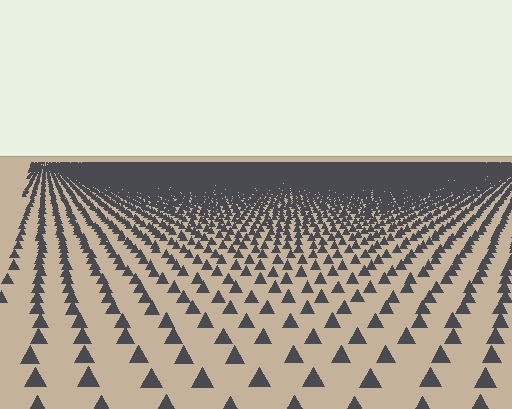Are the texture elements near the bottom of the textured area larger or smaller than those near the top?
Larger. Near the bottom, elements are closer to the viewer and appear at a bigger on-screen size.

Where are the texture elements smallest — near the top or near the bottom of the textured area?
Near the top.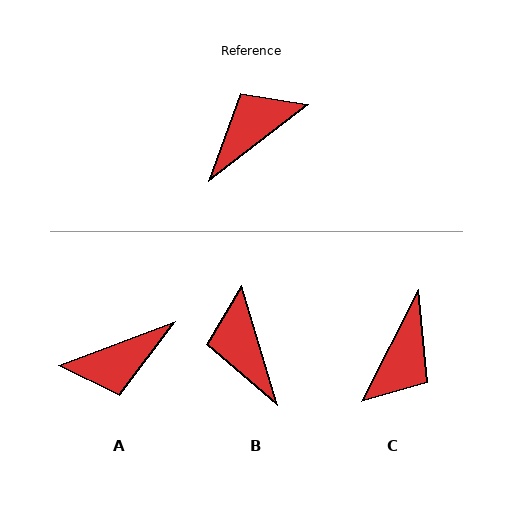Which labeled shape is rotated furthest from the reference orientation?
A, about 163 degrees away.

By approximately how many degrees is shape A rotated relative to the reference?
Approximately 163 degrees counter-clockwise.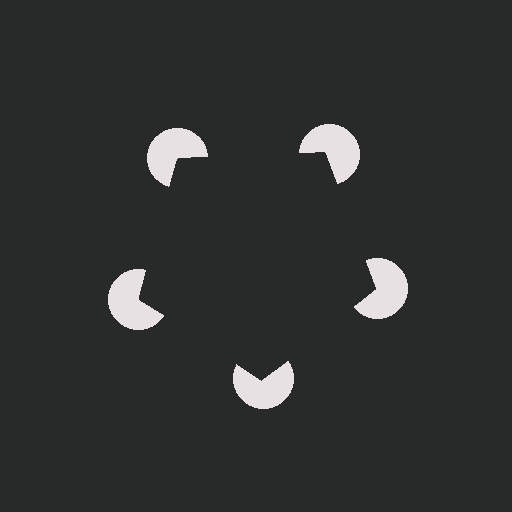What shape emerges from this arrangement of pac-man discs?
An illusory pentagon — its edges are inferred from the aligned wedge cuts in the pac-man discs, not physically drawn.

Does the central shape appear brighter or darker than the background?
It typically appears slightly darker than the background, even though no actual brightness change is drawn.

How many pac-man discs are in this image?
There are 5 — one at each vertex of the illusory pentagon.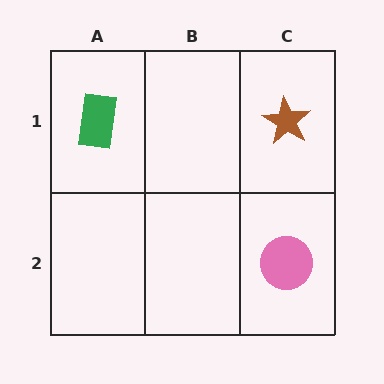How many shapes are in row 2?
1 shape.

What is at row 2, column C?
A pink circle.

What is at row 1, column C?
A brown star.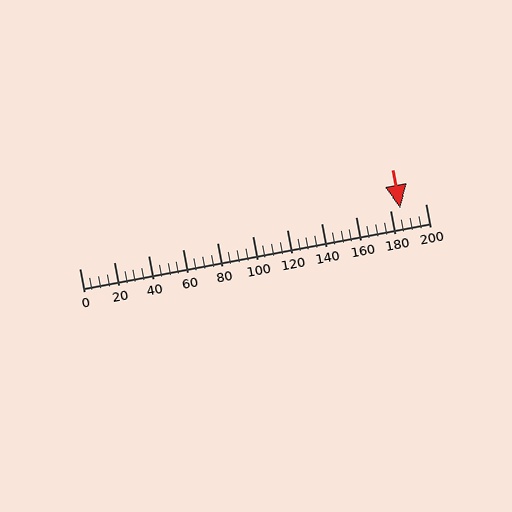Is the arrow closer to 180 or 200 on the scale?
The arrow is closer to 180.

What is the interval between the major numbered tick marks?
The major tick marks are spaced 20 units apart.